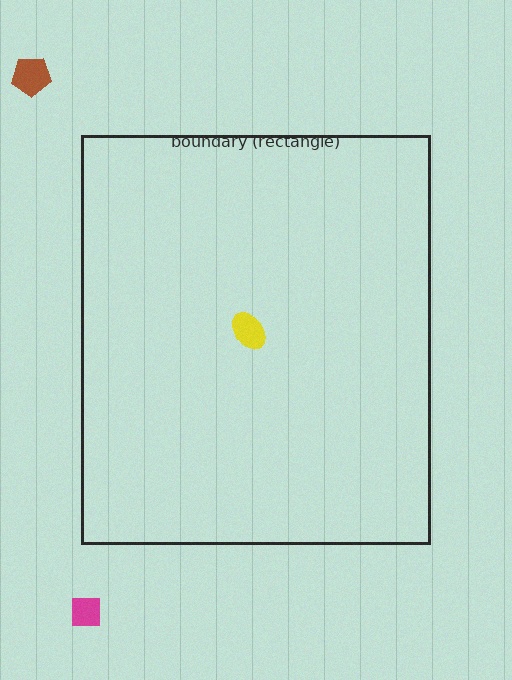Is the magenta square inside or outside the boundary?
Outside.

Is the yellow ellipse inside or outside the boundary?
Inside.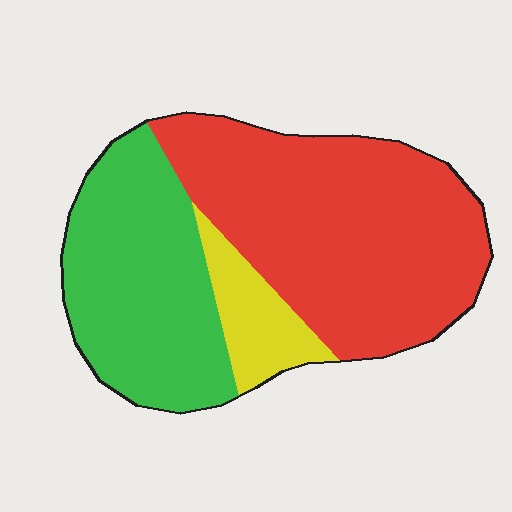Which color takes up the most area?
Red, at roughly 55%.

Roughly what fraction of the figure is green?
Green covers 36% of the figure.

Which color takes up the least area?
Yellow, at roughly 10%.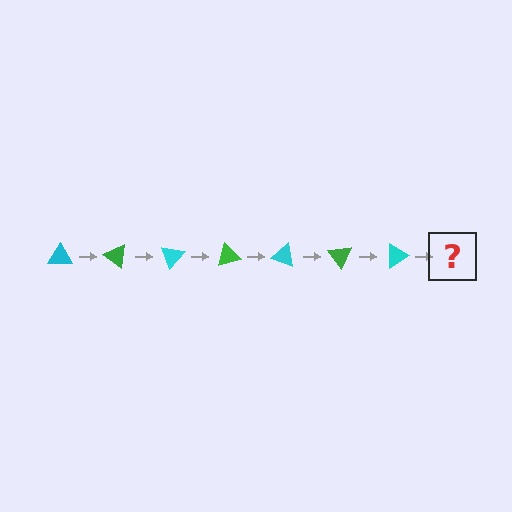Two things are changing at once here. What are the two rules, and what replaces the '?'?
The two rules are that it rotates 35 degrees each step and the color cycles through cyan and green. The '?' should be a green triangle, rotated 245 degrees from the start.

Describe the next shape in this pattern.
It should be a green triangle, rotated 245 degrees from the start.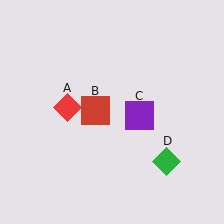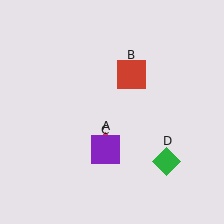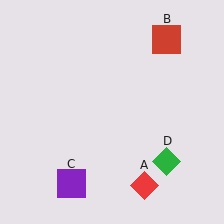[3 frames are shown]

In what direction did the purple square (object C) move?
The purple square (object C) moved down and to the left.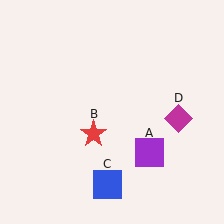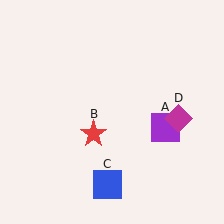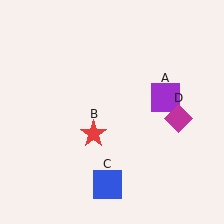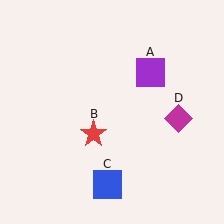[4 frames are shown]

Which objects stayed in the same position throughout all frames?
Red star (object B) and blue square (object C) and magenta diamond (object D) remained stationary.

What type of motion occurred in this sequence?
The purple square (object A) rotated counterclockwise around the center of the scene.